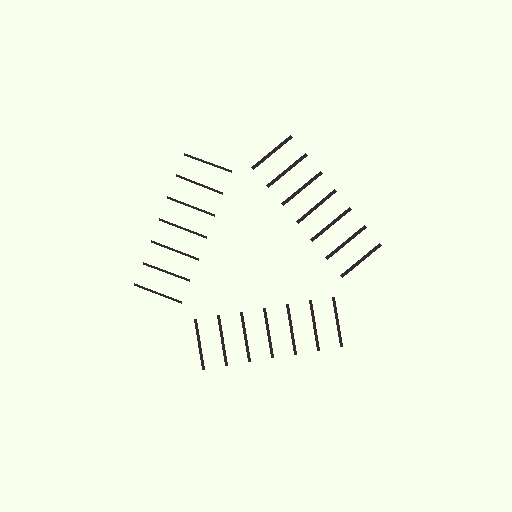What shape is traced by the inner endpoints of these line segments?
An illusory triangle — the line segments terminate on its edges but no continuous stroke is drawn.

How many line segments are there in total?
21 — 7 along each of the 3 edges.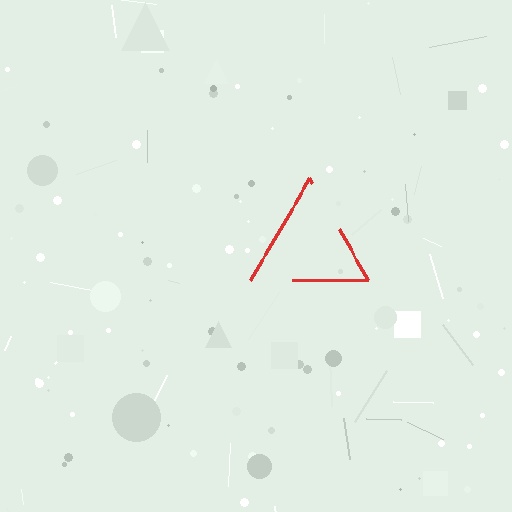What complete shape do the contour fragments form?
The contour fragments form a triangle.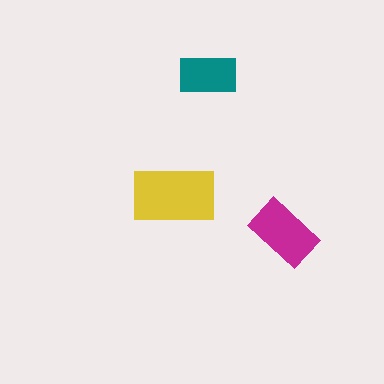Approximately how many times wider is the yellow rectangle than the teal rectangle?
About 1.5 times wider.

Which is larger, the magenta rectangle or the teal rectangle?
The magenta one.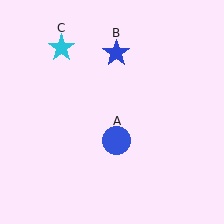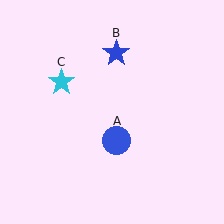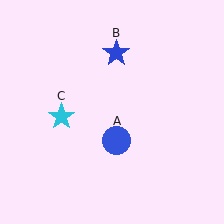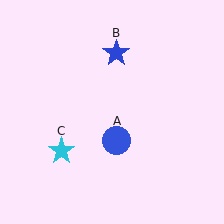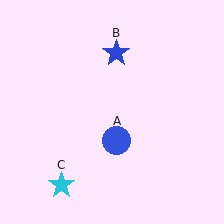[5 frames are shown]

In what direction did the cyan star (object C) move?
The cyan star (object C) moved down.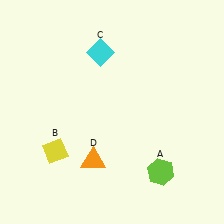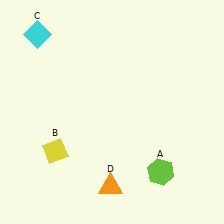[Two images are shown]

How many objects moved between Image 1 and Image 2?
2 objects moved between the two images.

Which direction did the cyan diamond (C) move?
The cyan diamond (C) moved left.